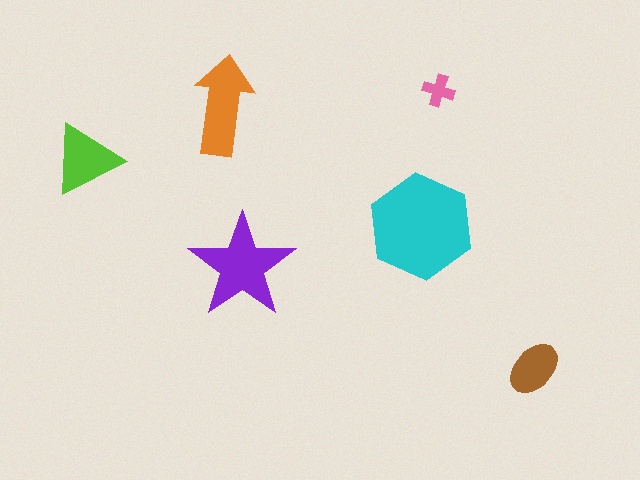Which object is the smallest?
The pink cross.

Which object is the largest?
The cyan hexagon.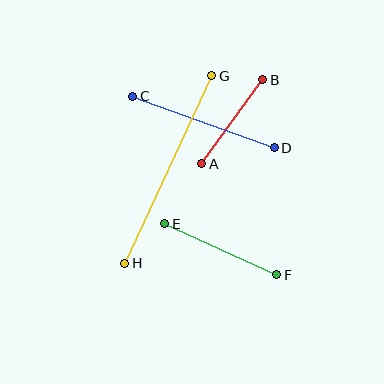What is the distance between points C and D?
The distance is approximately 150 pixels.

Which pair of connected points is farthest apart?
Points G and H are farthest apart.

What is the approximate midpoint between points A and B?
The midpoint is at approximately (232, 122) pixels.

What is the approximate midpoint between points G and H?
The midpoint is at approximately (168, 169) pixels.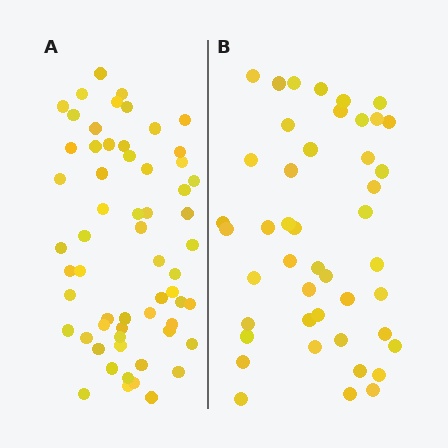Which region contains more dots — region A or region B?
Region A (the left region) has more dots.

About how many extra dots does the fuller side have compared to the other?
Region A has approximately 15 more dots than region B.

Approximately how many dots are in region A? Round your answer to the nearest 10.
About 60 dots.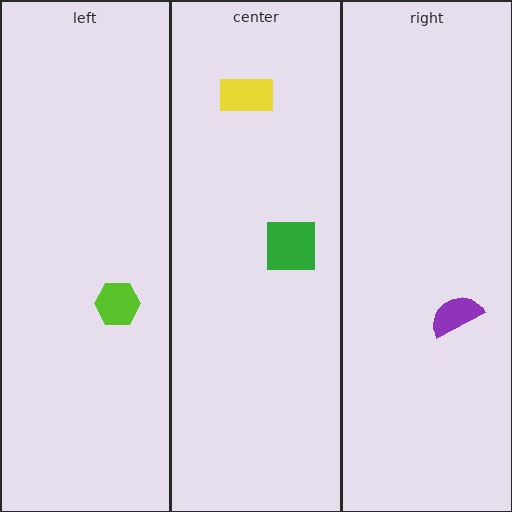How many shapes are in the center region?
2.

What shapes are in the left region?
The lime hexagon.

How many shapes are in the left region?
1.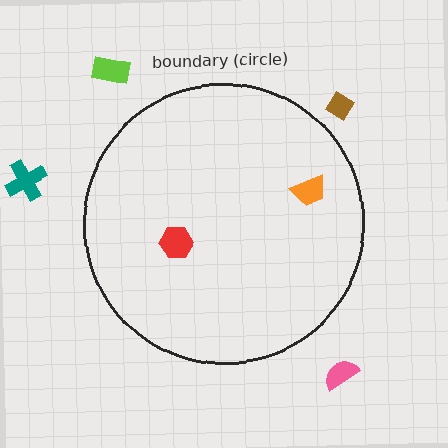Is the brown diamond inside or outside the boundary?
Outside.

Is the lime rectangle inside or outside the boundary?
Outside.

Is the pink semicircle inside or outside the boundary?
Outside.